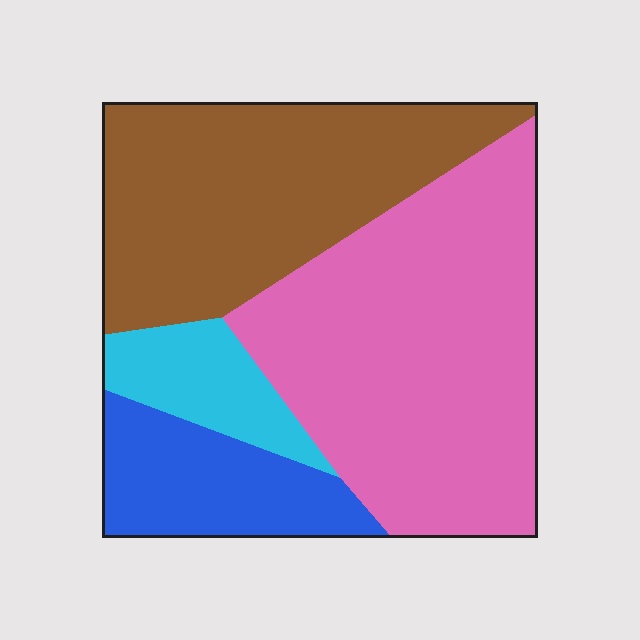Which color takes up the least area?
Cyan, at roughly 10%.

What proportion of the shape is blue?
Blue takes up less than a quarter of the shape.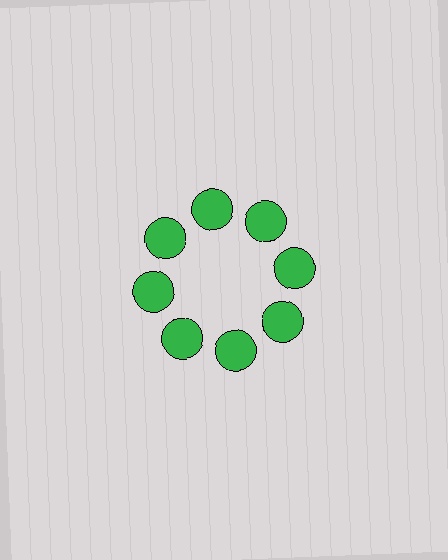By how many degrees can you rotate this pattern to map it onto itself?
The pattern maps onto itself every 45 degrees of rotation.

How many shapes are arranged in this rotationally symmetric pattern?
There are 8 shapes, arranged in 8 groups of 1.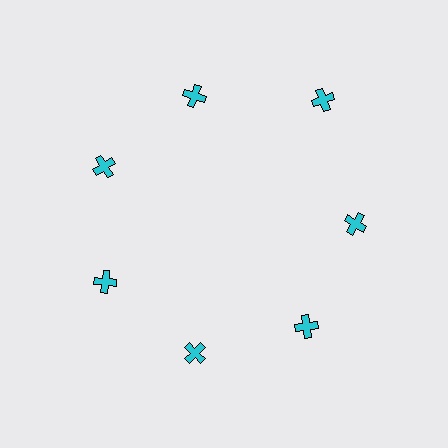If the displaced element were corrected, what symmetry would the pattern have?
It would have 7-fold rotational symmetry — the pattern would map onto itself every 51 degrees.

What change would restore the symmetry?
The symmetry would be restored by moving it inward, back onto the ring so that all 7 crosses sit at equal angles and equal distance from the center.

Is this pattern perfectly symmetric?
No. The 7 cyan crosses are arranged in a ring, but one element near the 1 o'clock position is pushed outward from the center, breaking the 7-fold rotational symmetry.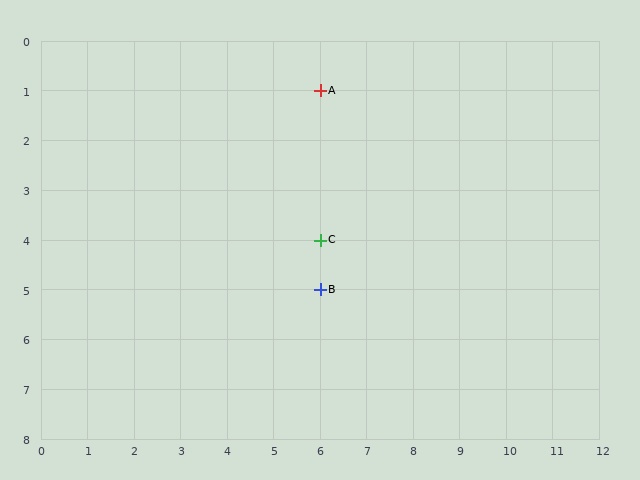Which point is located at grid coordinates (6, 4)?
Point C is at (6, 4).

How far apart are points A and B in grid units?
Points A and B are 4 rows apart.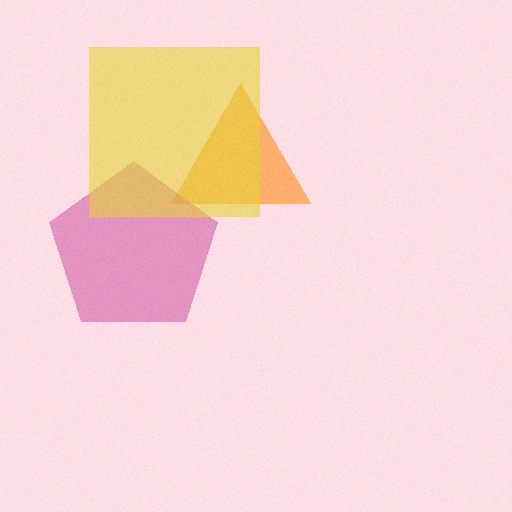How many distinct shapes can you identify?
There are 3 distinct shapes: an orange triangle, a magenta pentagon, a yellow square.